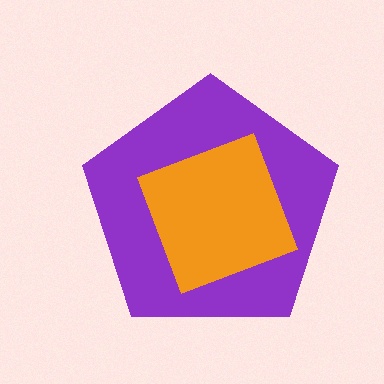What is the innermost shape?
The orange square.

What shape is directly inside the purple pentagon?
The orange square.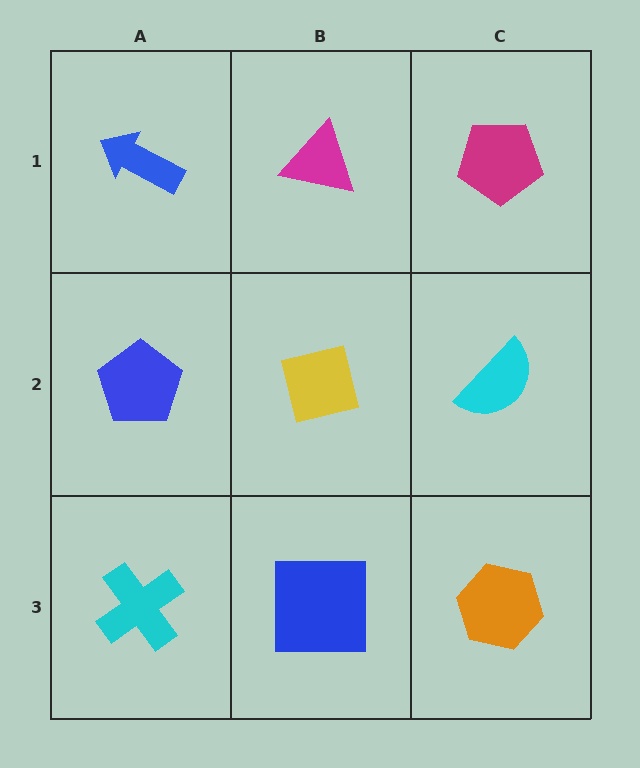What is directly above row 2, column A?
A blue arrow.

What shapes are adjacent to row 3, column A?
A blue pentagon (row 2, column A), a blue square (row 3, column B).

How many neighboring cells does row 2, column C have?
3.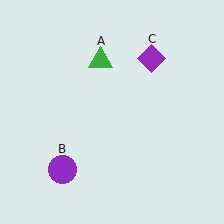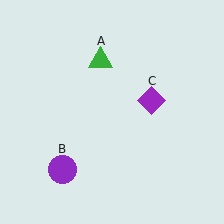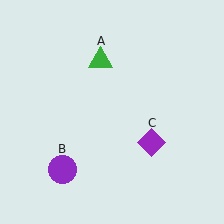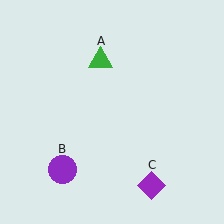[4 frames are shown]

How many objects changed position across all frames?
1 object changed position: purple diamond (object C).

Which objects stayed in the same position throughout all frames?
Green triangle (object A) and purple circle (object B) remained stationary.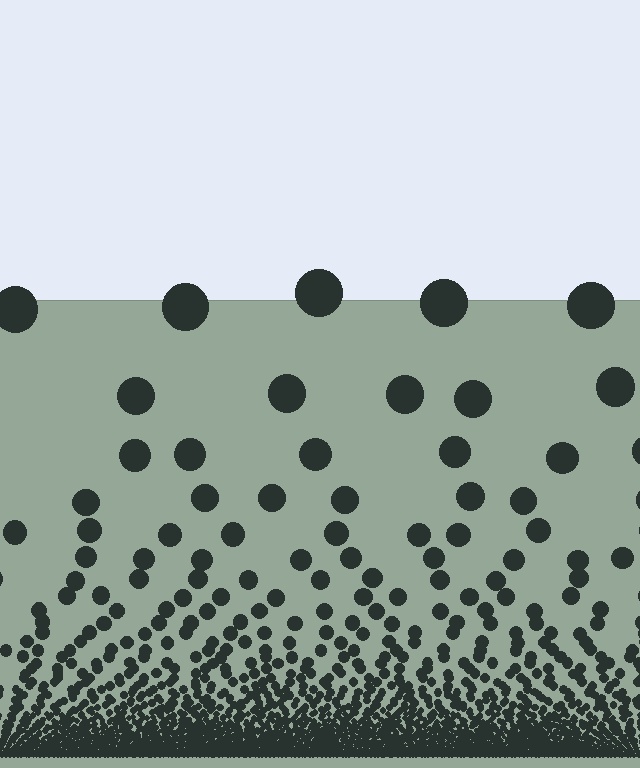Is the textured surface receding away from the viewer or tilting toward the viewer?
The surface appears to tilt toward the viewer. Texture elements get larger and sparser toward the top.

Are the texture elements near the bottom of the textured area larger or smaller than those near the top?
Smaller. The gradient is inverted — elements near the bottom are smaller and denser.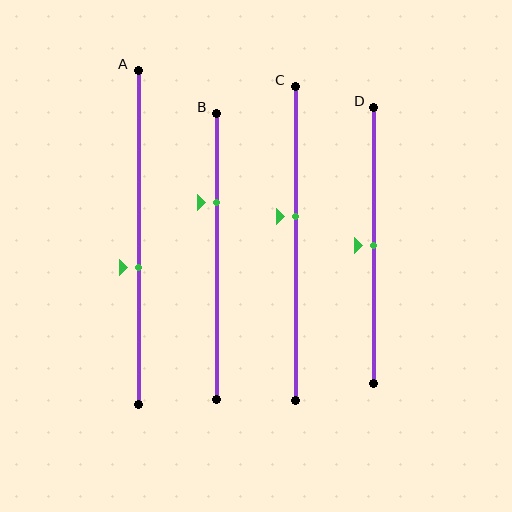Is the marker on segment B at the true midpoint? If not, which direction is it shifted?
No, the marker on segment B is shifted upward by about 19% of the segment length.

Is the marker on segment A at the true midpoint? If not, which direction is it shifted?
No, the marker on segment A is shifted downward by about 9% of the segment length.